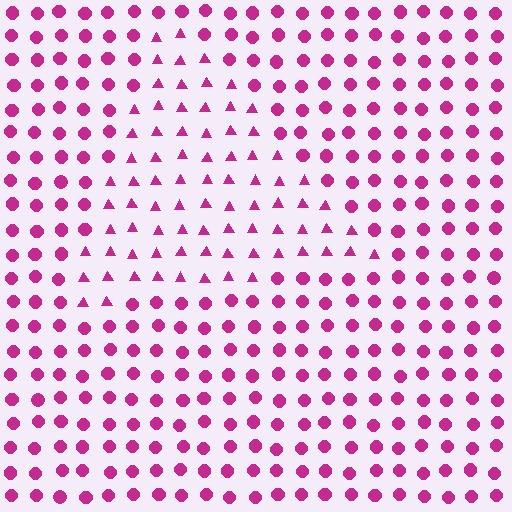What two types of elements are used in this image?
The image uses triangles inside the triangle region and circles outside it.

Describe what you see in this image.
The image is filled with small magenta elements arranged in a uniform grid. A triangle-shaped region contains triangles, while the surrounding area contains circles. The boundary is defined purely by the change in element shape.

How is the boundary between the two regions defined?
The boundary is defined by a change in element shape: triangles inside vs. circles outside. All elements share the same color and spacing.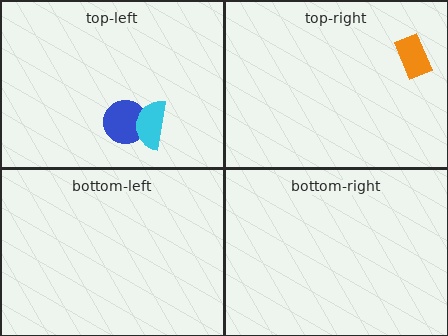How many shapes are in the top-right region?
1.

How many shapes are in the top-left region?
2.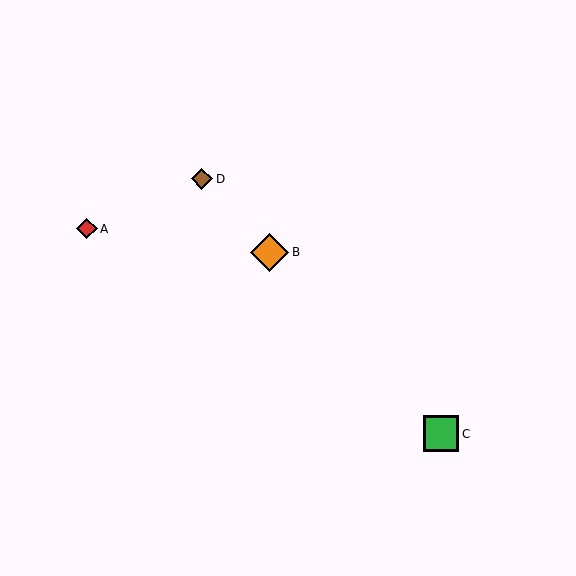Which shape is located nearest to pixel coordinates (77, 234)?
The red diamond (labeled A) at (87, 229) is nearest to that location.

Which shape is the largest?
The orange diamond (labeled B) is the largest.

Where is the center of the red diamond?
The center of the red diamond is at (87, 229).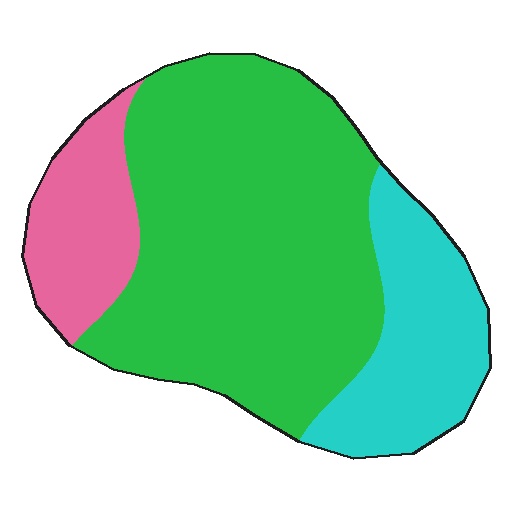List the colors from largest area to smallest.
From largest to smallest: green, cyan, pink.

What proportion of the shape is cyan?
Cyan covers around 20% of the shape.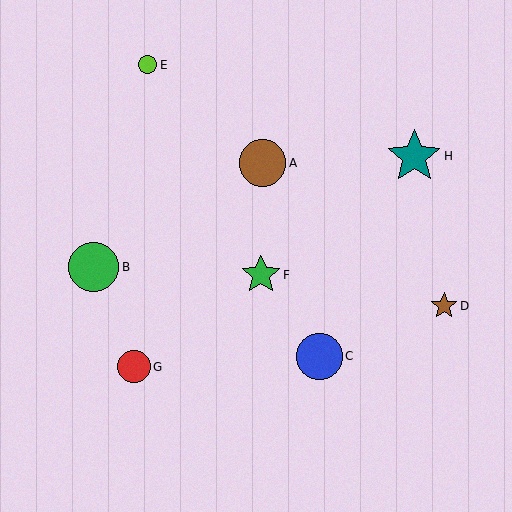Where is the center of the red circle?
The center of the red circle is at (134, 367).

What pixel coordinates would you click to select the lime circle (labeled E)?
Click at (148, 65) to select the lime circle E.